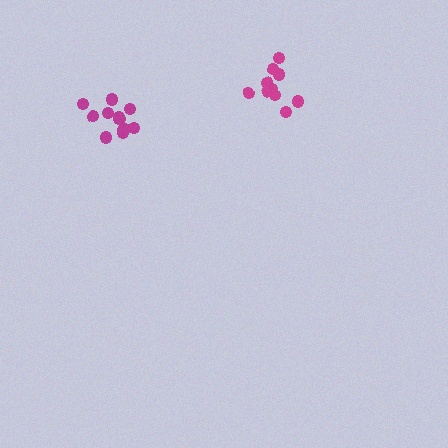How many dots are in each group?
Group 1: 10 dots, Group 2: 12 dots (22 total).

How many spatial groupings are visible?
There are 2 spatial groupings.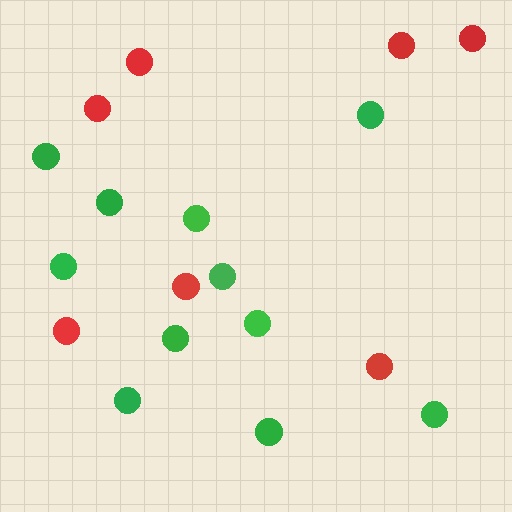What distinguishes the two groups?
There are 2 groups: one group of red circles (7) and one group of green circles (11).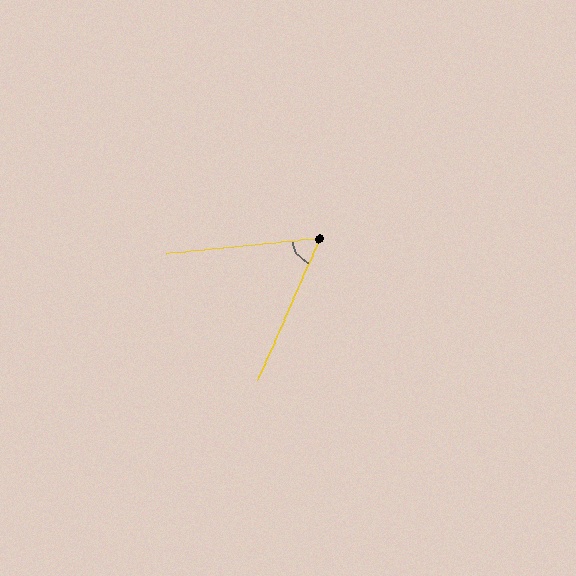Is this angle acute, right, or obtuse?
It is acute.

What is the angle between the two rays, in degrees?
Approximately 61 degrees.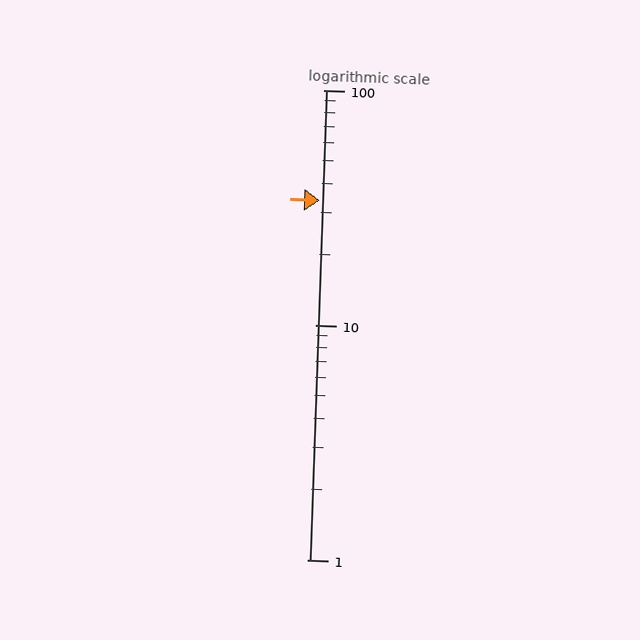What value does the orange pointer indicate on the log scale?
The pointer indicates approximately 34.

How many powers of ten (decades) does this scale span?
The scale spans 2 decades, from 1 to 100.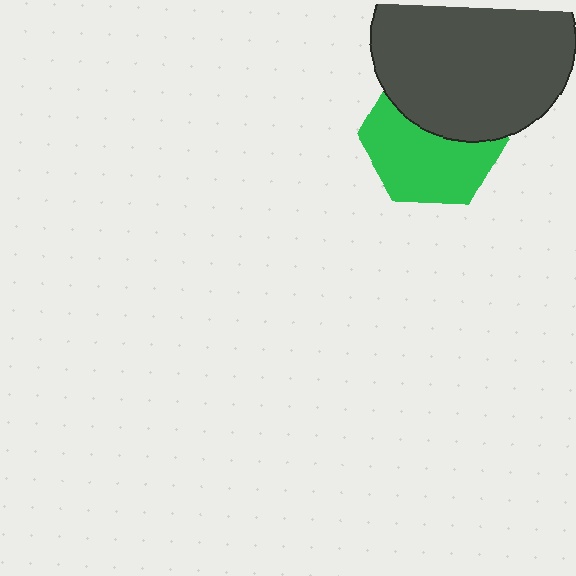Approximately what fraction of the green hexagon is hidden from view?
Roughly 42% of the green hexagon is hidden behind the dark gray circle.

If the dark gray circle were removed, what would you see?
You would see the complete green hexagon.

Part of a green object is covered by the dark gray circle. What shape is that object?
It is a hexagon.